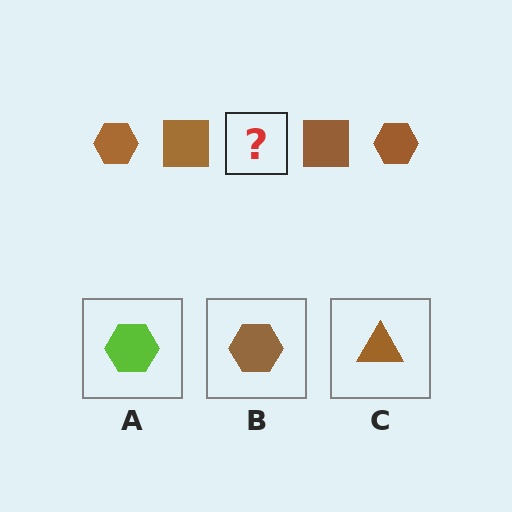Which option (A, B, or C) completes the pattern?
B.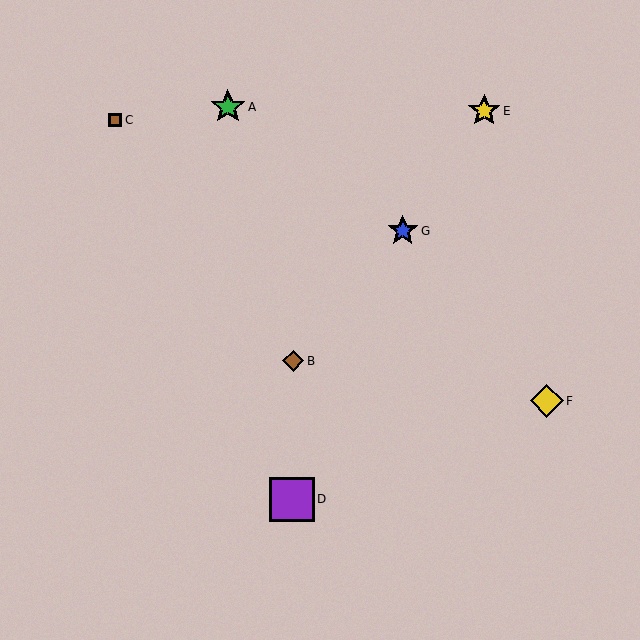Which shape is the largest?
The purple square (labeled D) is the largest.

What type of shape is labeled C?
Shape C is a brown square.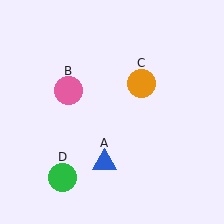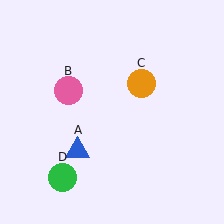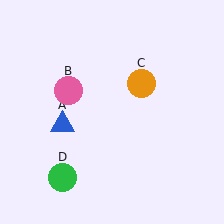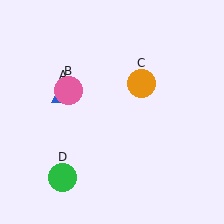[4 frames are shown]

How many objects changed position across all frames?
1 object changed position: blue triangle (object A).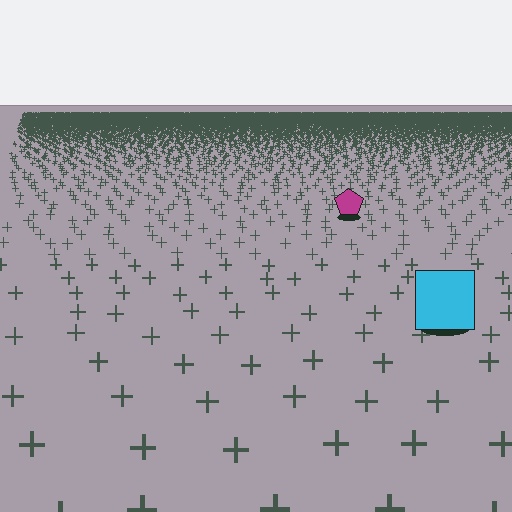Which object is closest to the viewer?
The cyan square is closest. The texture marks near it are larger and more spread out.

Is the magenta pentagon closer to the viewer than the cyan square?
No. The cyan square is closer — you can tell from the texture gradient: the ground texture is coarser near it.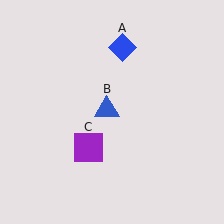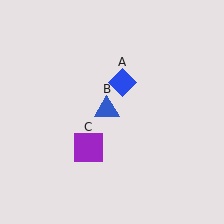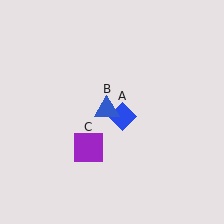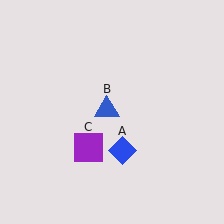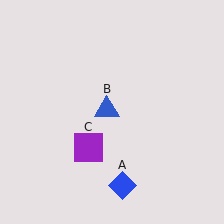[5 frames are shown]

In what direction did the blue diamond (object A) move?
The blue diamond (object A) moved down.